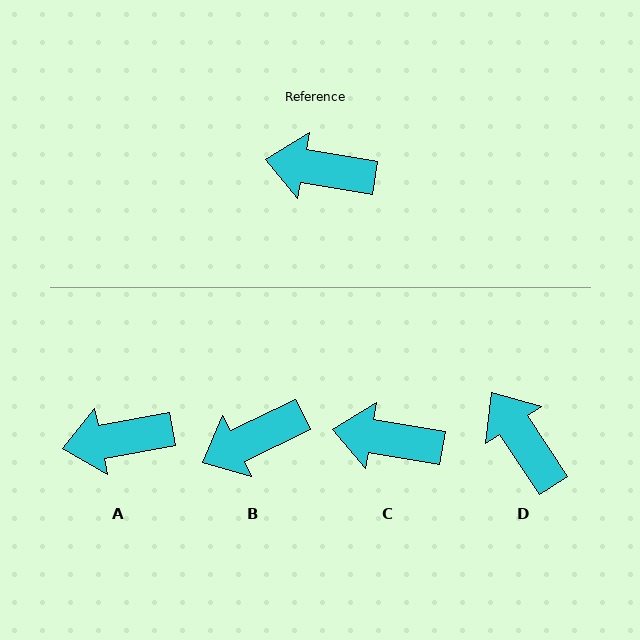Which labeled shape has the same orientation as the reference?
C.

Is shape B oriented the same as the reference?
No, it is off by about 36 degrees.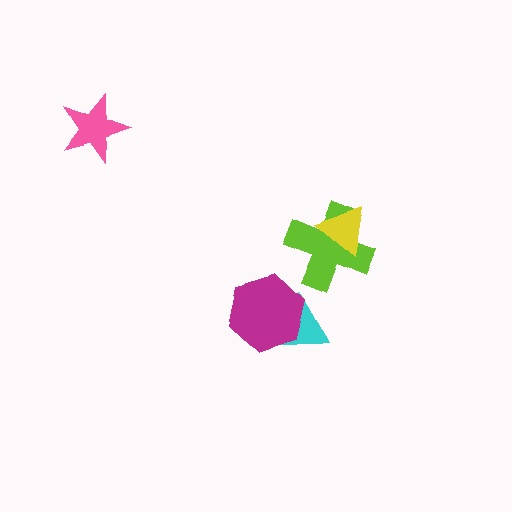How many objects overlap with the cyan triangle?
1 object overlaps with the cyan triangle.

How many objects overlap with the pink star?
0 objects overlap with the pink star.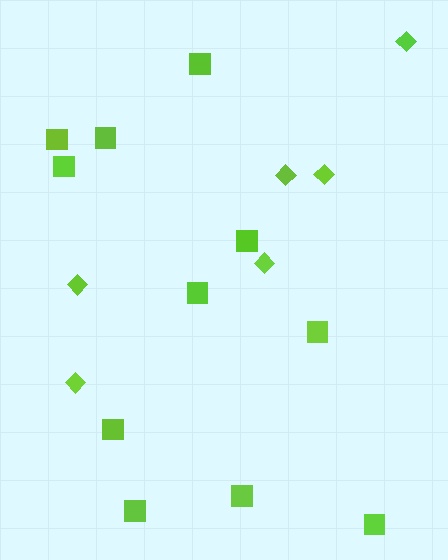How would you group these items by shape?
There are 2 groups: one group of squares (11) and one group of diamonds (6).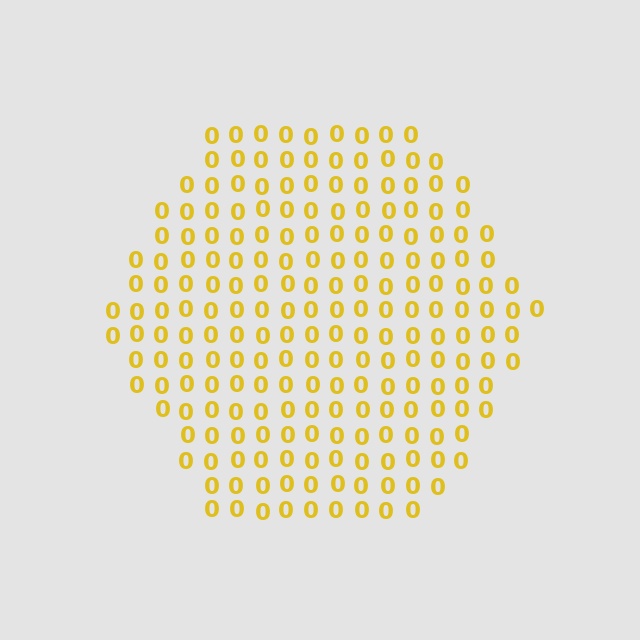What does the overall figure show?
The overall figure shows a hexagon.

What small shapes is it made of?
It is made of small digit 0's.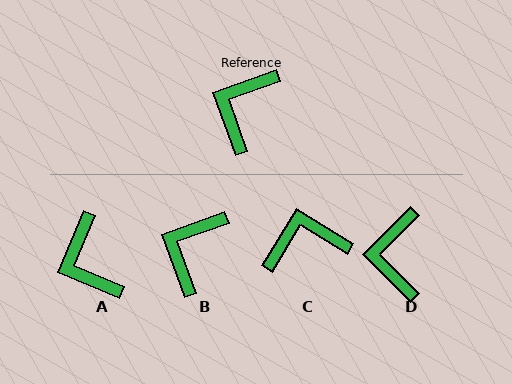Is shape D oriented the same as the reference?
No, it is off by about 25 degrees.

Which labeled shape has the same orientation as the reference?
B.